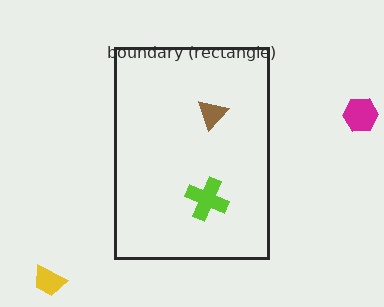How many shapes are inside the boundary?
2 inside, 2 outside.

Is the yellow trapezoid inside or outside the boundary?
Outside.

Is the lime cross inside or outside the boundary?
Inside.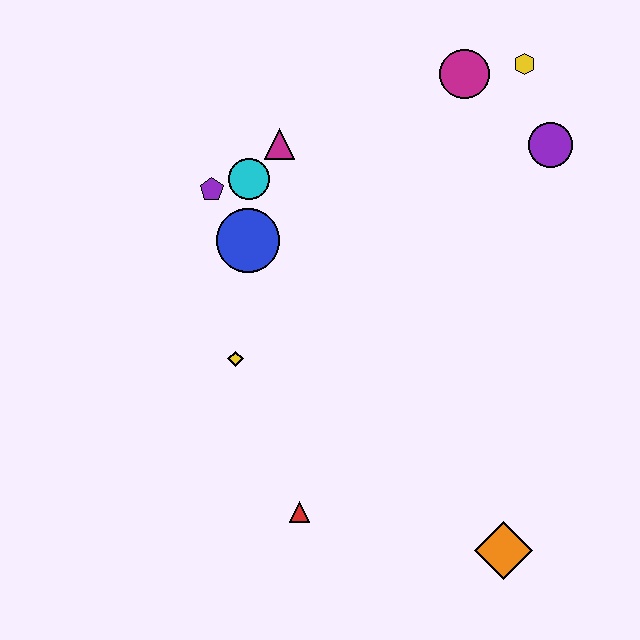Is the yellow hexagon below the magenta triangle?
No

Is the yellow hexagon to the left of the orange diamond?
No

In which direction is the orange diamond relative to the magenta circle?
The orange diamond is below the magenta circle.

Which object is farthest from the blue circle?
The orange diamond is farthest from the blue circle.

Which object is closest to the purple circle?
The yellow hexagon is closest to the purple circle.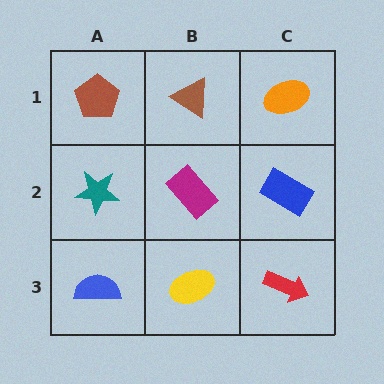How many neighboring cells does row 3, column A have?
2.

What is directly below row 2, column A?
A blue semicircle.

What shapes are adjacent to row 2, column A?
A brown pentagon (row 1, column A), a blue semicircle (row 3, column A), a magenta rectangle (row 2, column B).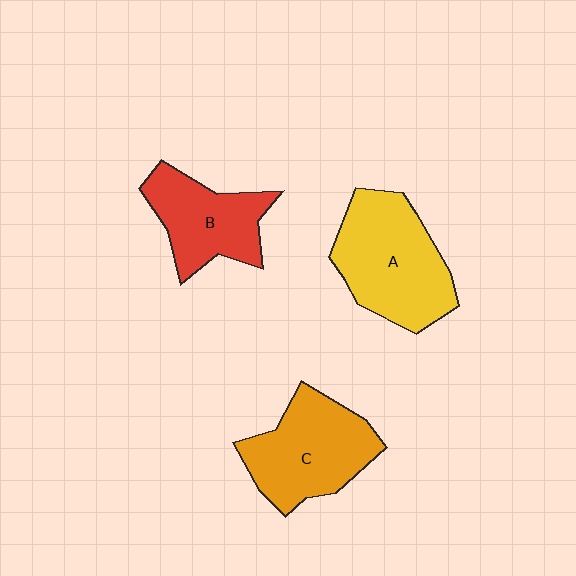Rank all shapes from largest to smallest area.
From largest to smallest: A (yellow), C (orange), B (red).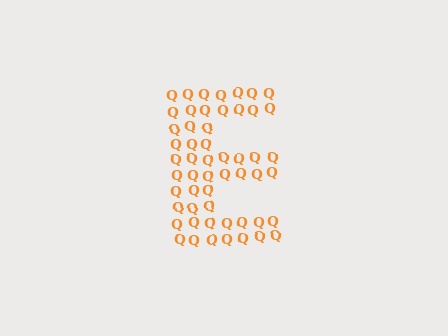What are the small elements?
The small elements are letter Q's.